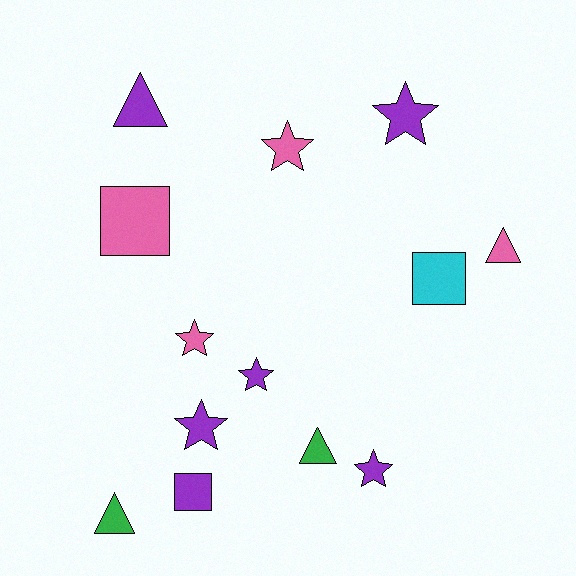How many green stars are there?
There are no green stars.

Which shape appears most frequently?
Star, with 6 objects.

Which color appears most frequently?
Purple, with 6 objects.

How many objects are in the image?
There are 13 objects.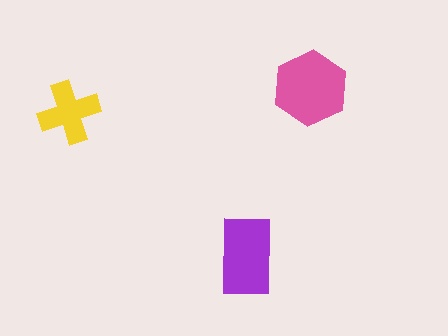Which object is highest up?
The pink hexagon is topmost.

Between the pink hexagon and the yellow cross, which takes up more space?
The pink hexagon.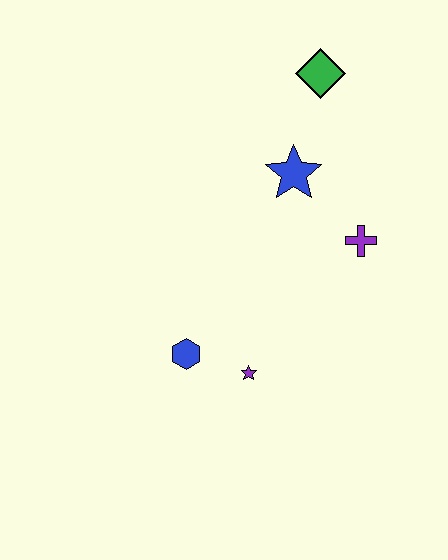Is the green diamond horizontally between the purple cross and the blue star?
Yes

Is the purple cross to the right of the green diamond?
Yes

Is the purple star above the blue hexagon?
No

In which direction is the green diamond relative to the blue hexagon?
The green diamond is above the blue hexagon.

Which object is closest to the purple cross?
The blue star is closest to the purple cross.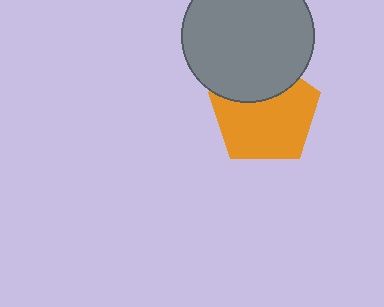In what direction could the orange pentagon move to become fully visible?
The orange pentagon could move down. That would shift it out from behind the gray circle entirely.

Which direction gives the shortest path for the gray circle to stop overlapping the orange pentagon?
Moving up gives the shortest separation.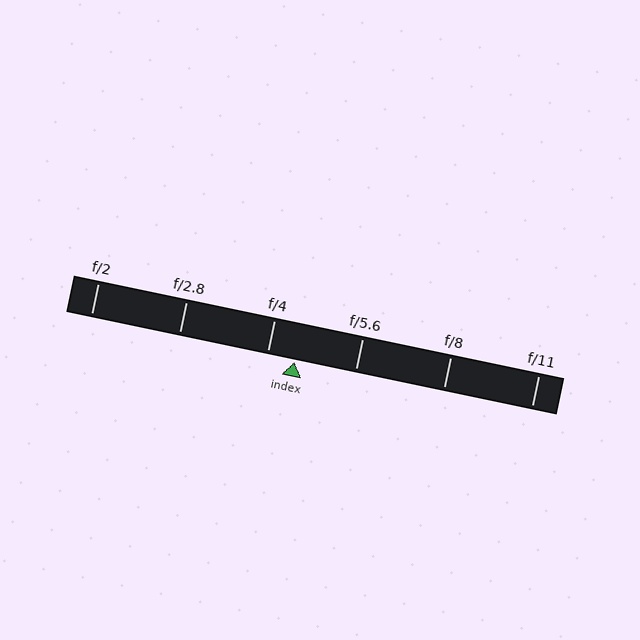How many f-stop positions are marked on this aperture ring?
There are 6 f-stop positions marked.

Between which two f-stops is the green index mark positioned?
The index mark is between f/4 and f/5.6.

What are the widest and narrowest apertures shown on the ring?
The widest aperture shown is f/2 and the narrowest is f/11.